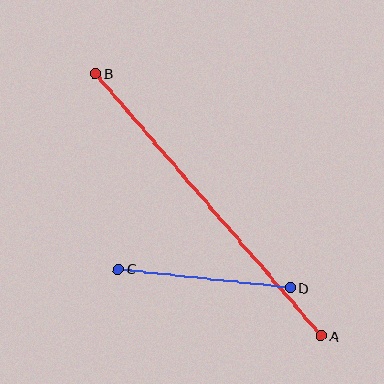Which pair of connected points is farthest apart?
Points A and B are farthest apart.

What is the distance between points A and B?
The distance is approximately 346 pixels.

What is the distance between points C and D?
The distance is approximately 173 pixels.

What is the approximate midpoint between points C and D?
The midpoint is at approximately (204, 278) pixels.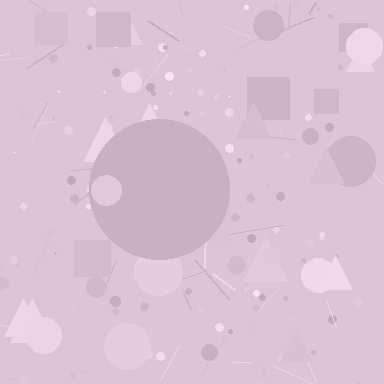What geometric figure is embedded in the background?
A circle is embedded in the background.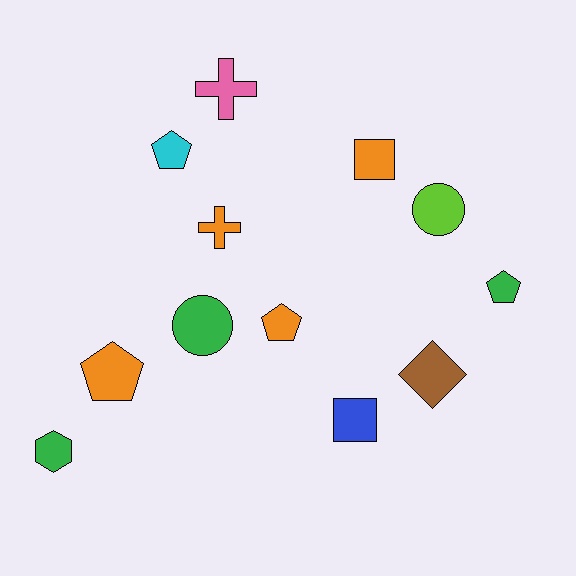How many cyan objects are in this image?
There is 1 cyan object.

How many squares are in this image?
There are 2 squares.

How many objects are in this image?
There are 12 objects.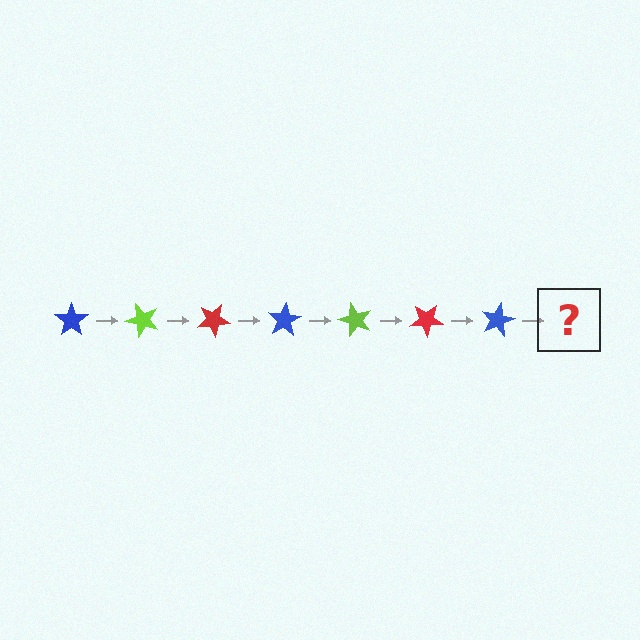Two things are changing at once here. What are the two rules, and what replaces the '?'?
The two rules are that it rotates 50 degrees each step and the color cycles through blue, lime, and red. The '?' should be a lime star, rotated 350 degrees from the start.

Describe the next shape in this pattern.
It should be a lime star, rotated 350 degrees from the start.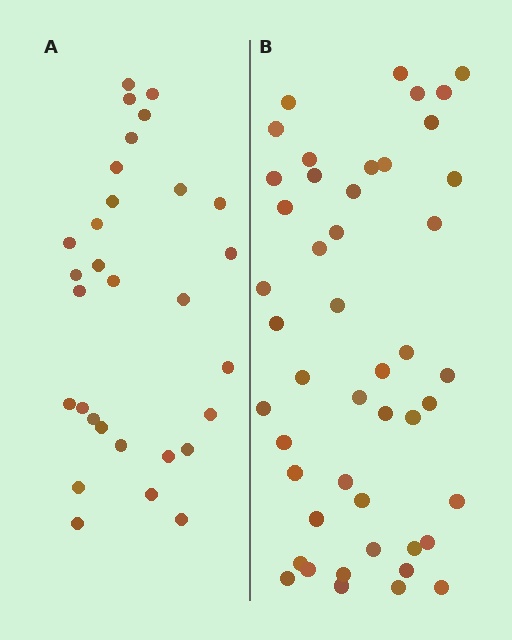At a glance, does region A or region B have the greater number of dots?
Region B (the right region) has more dots.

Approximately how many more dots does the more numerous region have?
Region B has approximately 15 more dots than region A.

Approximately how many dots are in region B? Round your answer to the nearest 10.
About 50 dots. (The exact count is 47, which rounds to 50.)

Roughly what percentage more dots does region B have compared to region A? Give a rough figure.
About 55% more.